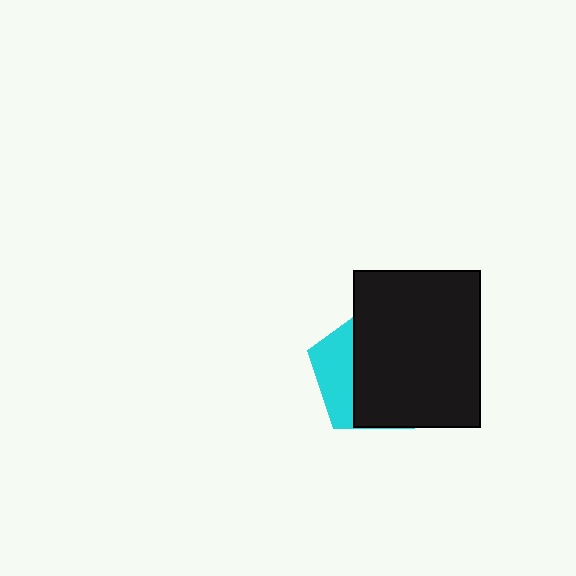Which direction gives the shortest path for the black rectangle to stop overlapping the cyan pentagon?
Moving right gives the shortest separation.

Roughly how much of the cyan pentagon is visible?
A small part of it is visible (roughly 30%).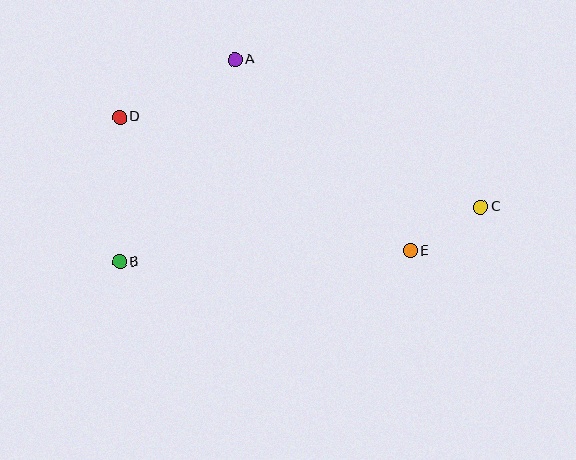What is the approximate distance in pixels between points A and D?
The distance between A and D is approximately 129 pixels.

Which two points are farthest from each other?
Points C and D are farthest from each other.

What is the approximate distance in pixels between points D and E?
The distance between D and E is approximately 320 pixels.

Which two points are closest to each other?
Points C and E are closest to each other.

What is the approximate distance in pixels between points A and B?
The distance between A and B is approximately 233 pixels.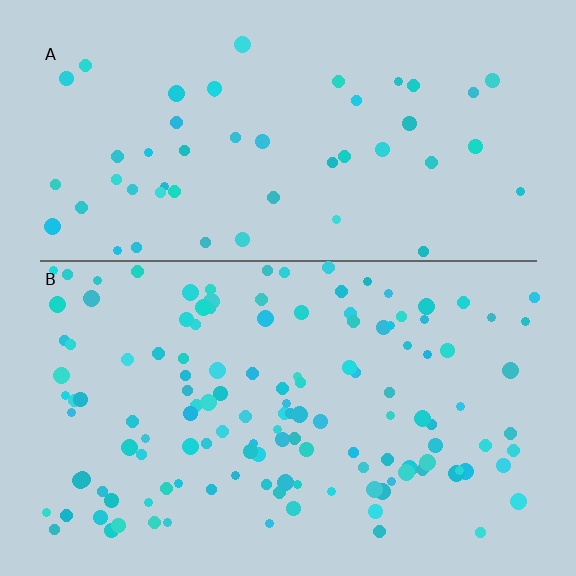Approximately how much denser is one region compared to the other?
Approximately 2.6× — region B over region A.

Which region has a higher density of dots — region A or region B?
B (the bottom).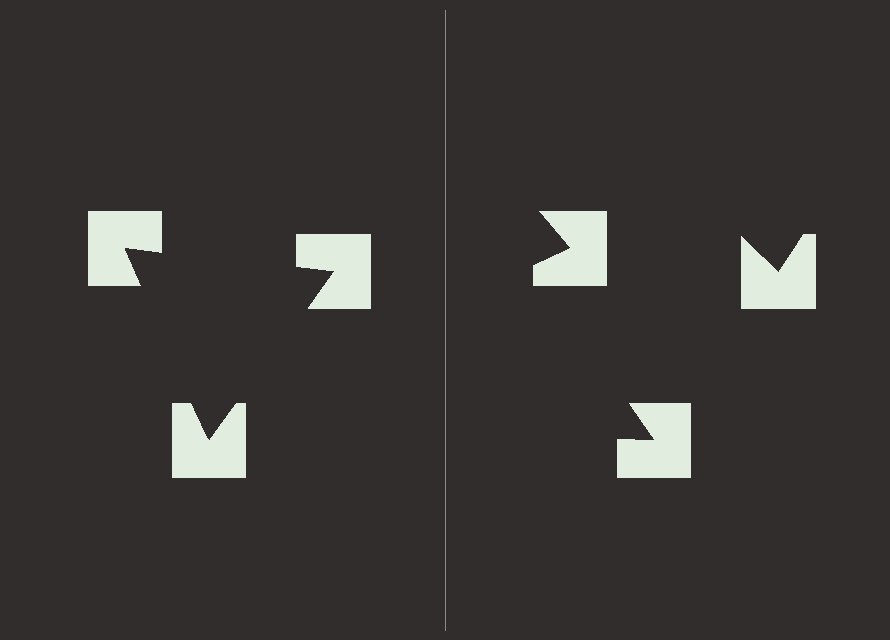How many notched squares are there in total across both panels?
6 — 3 on each side.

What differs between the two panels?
The notched squares are positioned identically on both sides; only the wedge orientations differ. On the left they align to a triangle; on the right they are misaligned.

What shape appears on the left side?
An illusory triangle.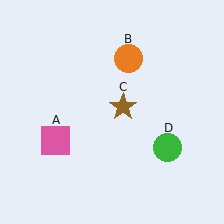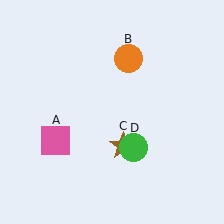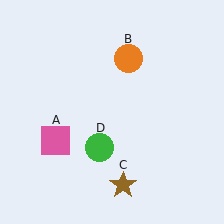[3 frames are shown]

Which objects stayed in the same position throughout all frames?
Pink square (object A) and orange circle (object B) remained stationary.